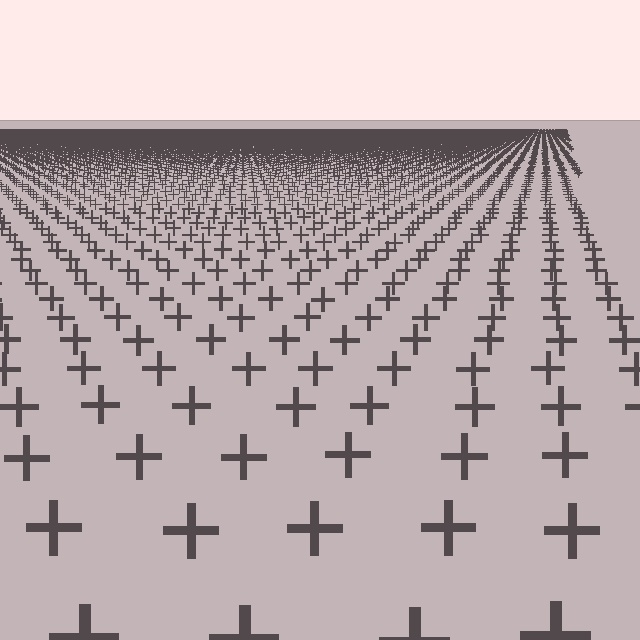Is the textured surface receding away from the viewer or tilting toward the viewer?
The surface is receding away from the viewer. Texture elements get smaller and denser toward the top.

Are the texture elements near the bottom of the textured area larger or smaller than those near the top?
Larger. Near the bottom, elements are closer to the viewer and appear at a bigger on-screen size.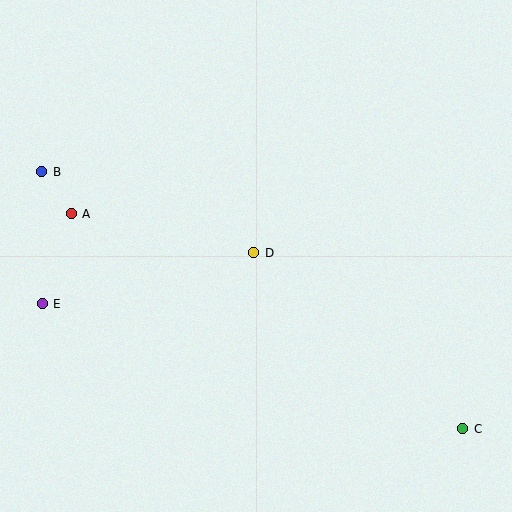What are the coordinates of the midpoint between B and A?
The midpoint between B and A is at (57, 193).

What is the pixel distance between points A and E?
The distance between A and E is 95 pixels.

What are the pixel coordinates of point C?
Point C is at (463, 429).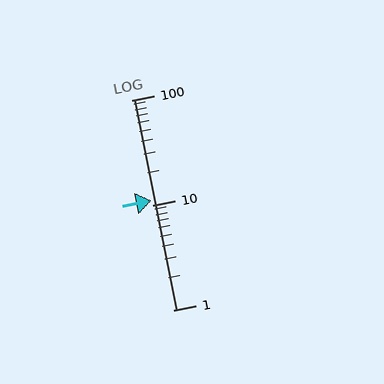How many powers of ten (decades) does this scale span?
The scale spans 2 decades, from 1 to 100.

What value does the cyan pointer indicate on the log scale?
The pointer indicates approximately 11.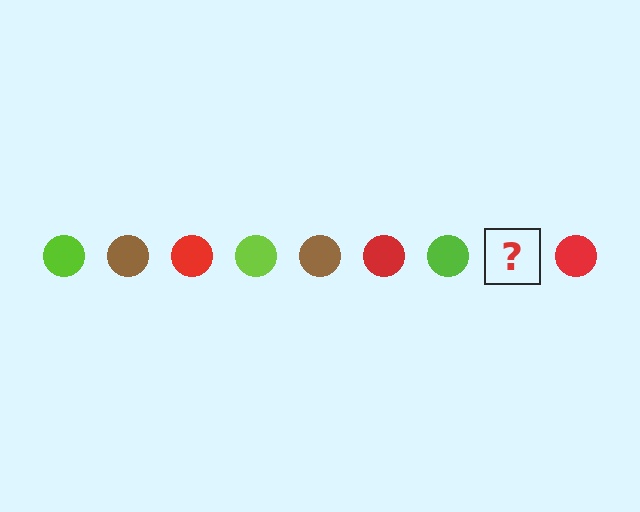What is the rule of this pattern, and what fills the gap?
The rule is that the pattern cycles through lime, brown, red circles. The gap should be filled with a brown circle.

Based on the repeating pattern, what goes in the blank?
The blank should be a brown circle.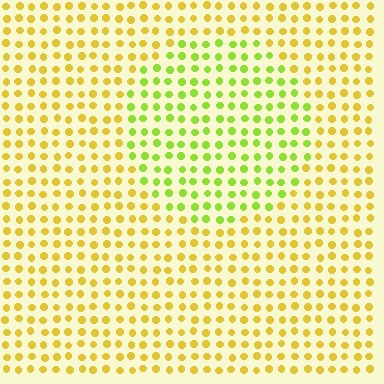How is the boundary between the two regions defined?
The boundary is defined purely by a slight shift in hue (about 39 degrees). Spacing, size, and orientation are identical on both sides.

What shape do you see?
I see a circle.